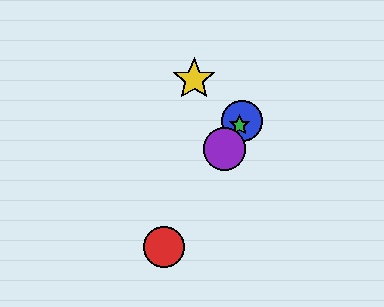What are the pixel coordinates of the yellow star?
The yellow star is at (194, 79).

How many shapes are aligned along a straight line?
4 shapes (the red circle, the blue circle, the green star, the purple circle) are aligned along a straight line.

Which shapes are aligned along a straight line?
The red circle, the blue circle, the green star, the purple circle are aligned along a straight line.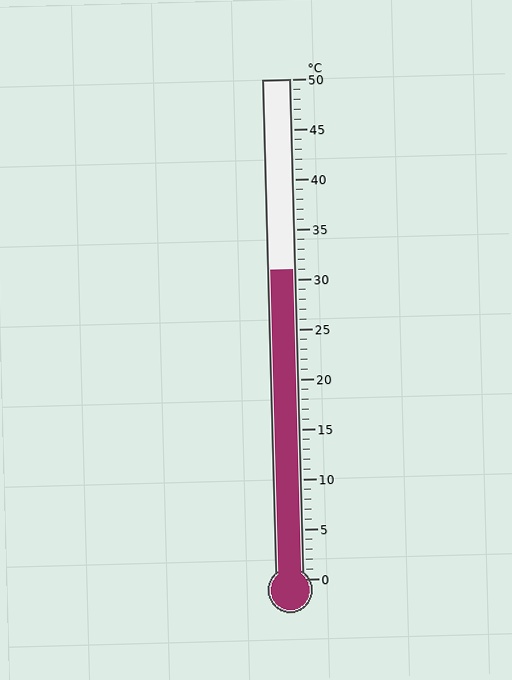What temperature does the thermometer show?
The thermometer shows approximately 31°C.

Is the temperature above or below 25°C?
The temperature is above 25°C.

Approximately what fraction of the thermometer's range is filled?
The thermometer is filled to approximately 60% of its range.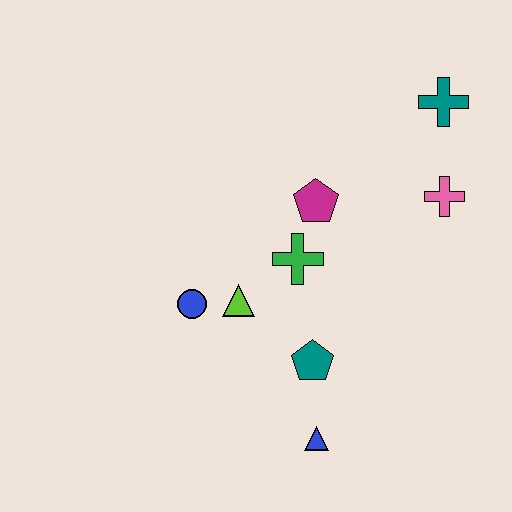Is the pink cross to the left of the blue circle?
No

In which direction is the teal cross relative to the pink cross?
The teal cross is above the pink cross.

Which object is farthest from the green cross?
The teal cross is farthest from the green cross.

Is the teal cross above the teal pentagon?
Yes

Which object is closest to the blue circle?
The lime triangle is closest to the blue circle.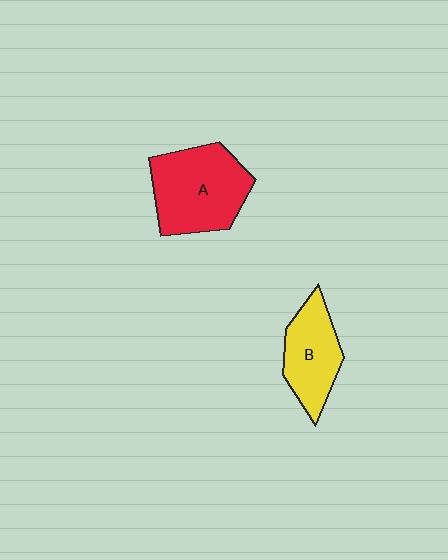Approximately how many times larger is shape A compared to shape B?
Approximately 1.4 times.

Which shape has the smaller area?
Shape B (yellow).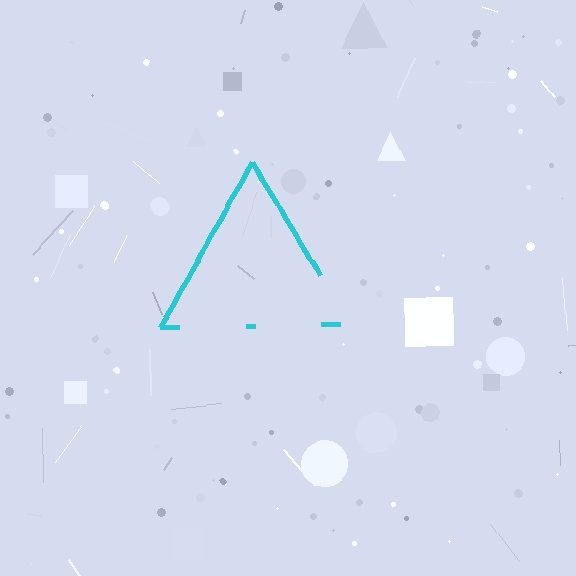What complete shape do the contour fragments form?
The contour fragments form a triangle.